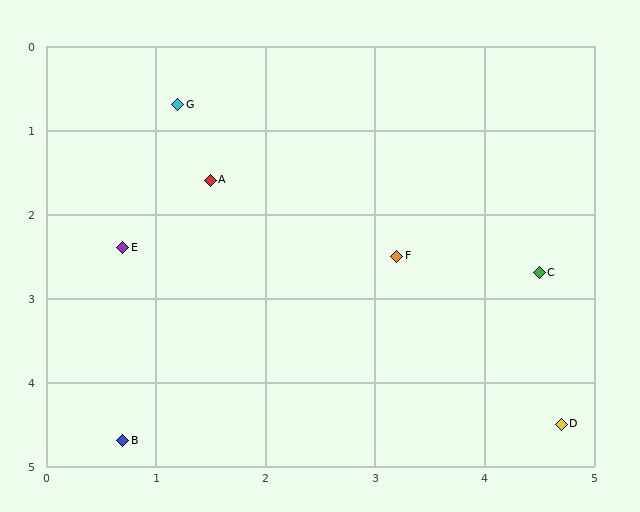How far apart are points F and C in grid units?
Points F and C are about 1.3 grid units apart.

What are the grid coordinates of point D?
Point D is at approximately (4.7, 4.5).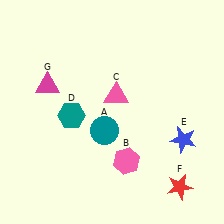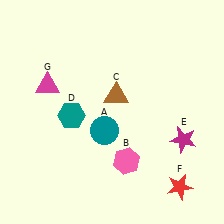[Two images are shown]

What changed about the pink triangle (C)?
In Image 1, C is pink. In Image 2, it changed to brown.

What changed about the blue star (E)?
In Image 1, E is blue. In Image 2, it changed to magenta.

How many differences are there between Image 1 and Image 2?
There are 2 differences between the two images.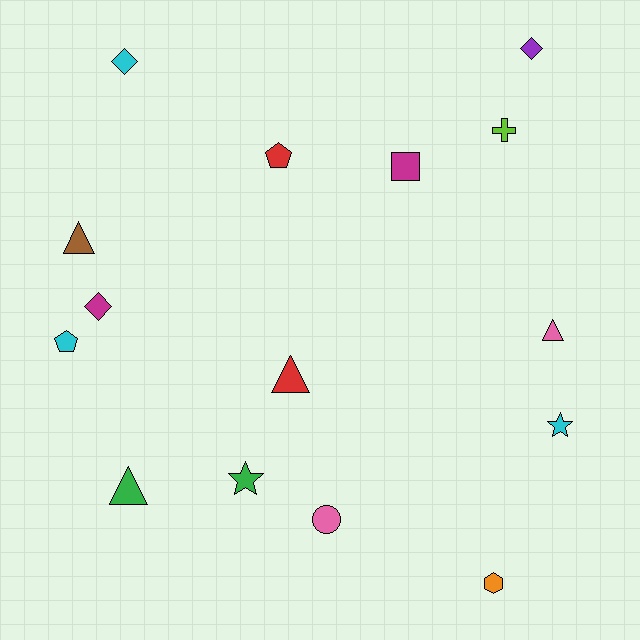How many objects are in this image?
There are 15 objects.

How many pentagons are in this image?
There are 2 pentagons.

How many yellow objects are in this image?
There are no yellow objects.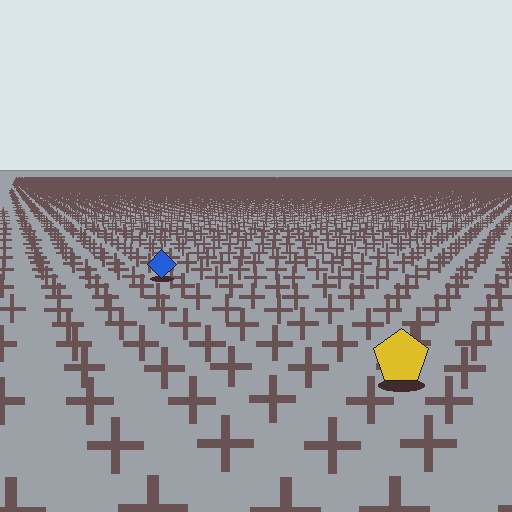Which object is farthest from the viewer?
The blue diamond is farthest from the viewer. It appears smaller and the ground texture around it is denser.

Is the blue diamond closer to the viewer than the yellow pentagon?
No. The yellow pentagon is closer — you can tell from the texture gradient: the ground texture is coarser near it.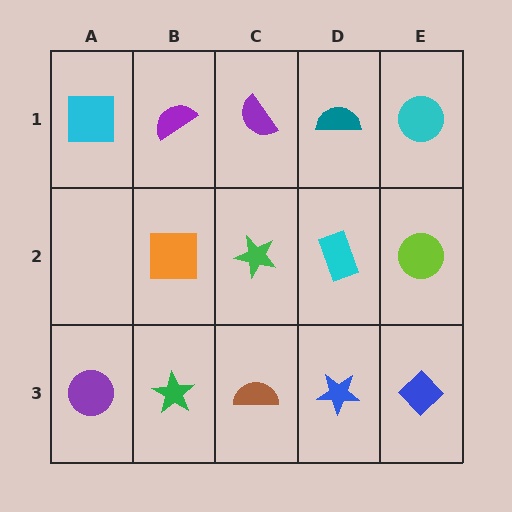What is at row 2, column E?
A lime circle.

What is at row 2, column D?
A cyan rectangle.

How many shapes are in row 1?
5 shapes.